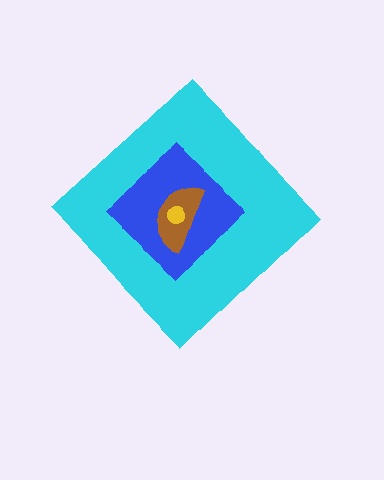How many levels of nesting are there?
4.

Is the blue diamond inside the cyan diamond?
Yes.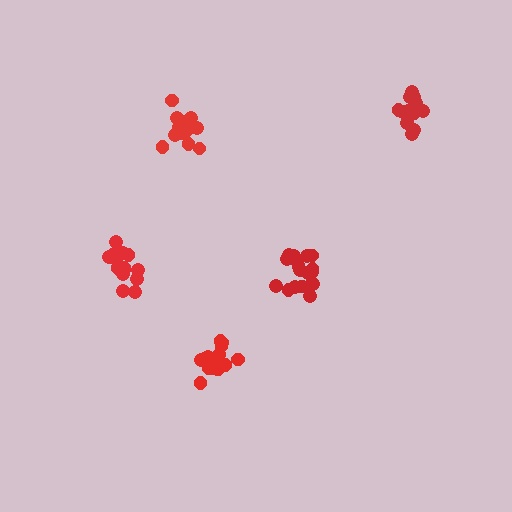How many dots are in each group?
Group 1: 14 dots, Group 2: 19 dots, Group 3: 13 dots, Group 4: 18 dots, Group 5: 14 dots (78 total).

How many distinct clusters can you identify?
There are 5 distinct clusters.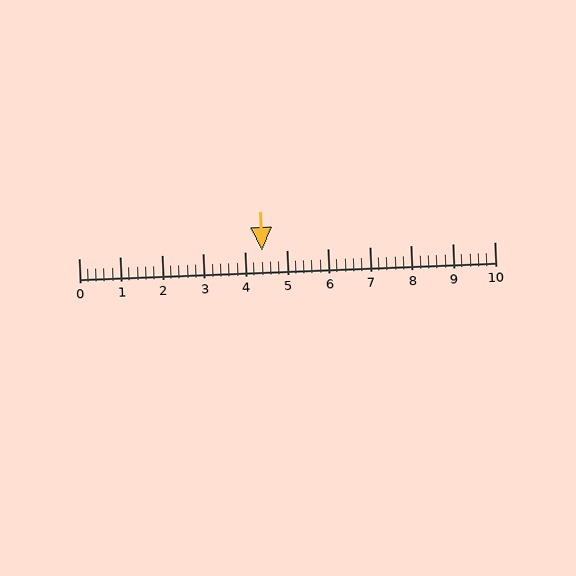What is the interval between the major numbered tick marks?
The major tick marks are spaced 1 units apart.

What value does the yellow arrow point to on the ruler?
The yellow arrow points to approximately 4.4.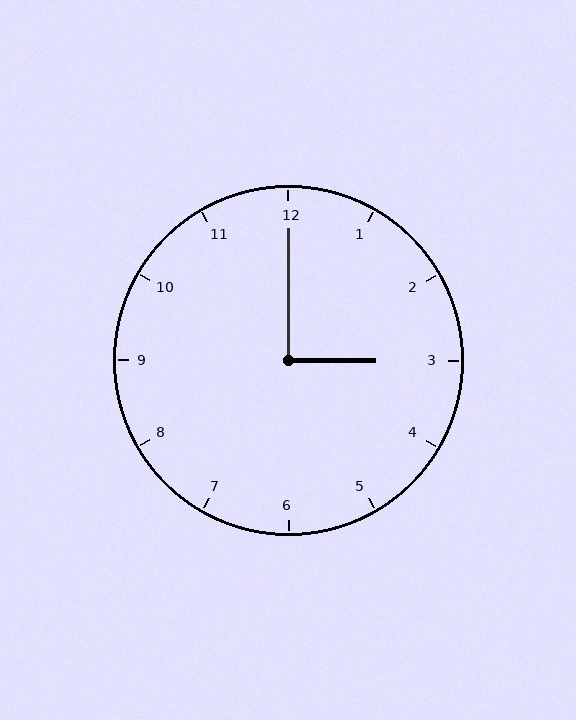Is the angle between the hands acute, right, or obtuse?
It is right.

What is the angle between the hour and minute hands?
Approximately 90 degrees.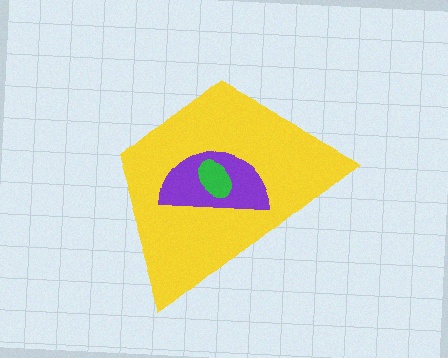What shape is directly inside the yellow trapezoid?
The purple semicircle.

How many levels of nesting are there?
3.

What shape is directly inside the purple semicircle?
The green ellipse.